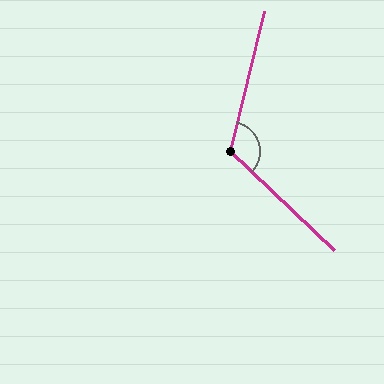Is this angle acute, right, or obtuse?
It is obtuse.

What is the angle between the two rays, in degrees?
Approximately 120 degrees.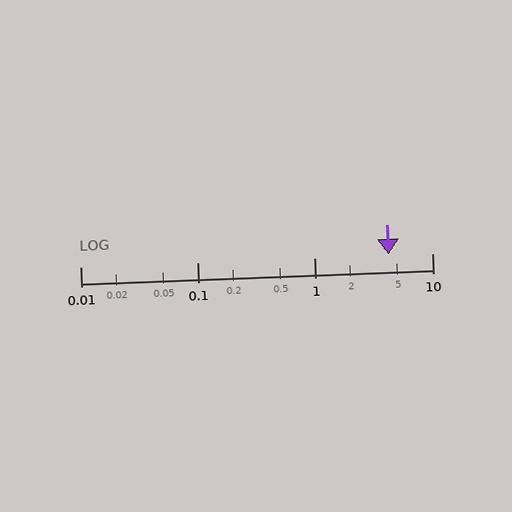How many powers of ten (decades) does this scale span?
The scale spans 3 decades, from 0.01 to 10.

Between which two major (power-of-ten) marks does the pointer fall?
The pointer is between 1 and 10.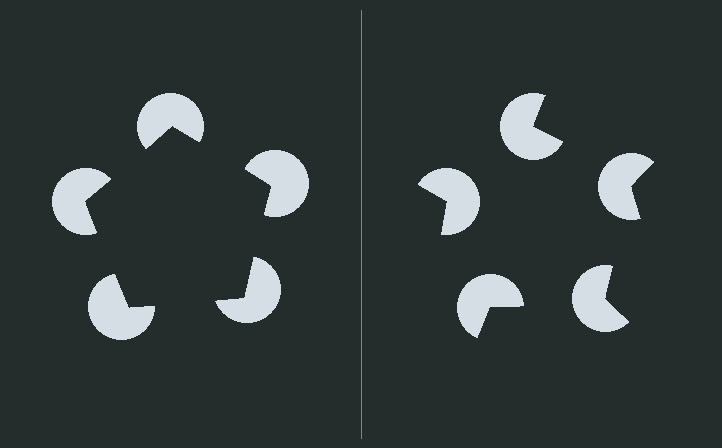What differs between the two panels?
The pac-man discs are positioned identically on both sides; only the wedge orientations differ. On the left they align to a pentagon; on the right they are misaligned.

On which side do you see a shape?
An illusory pentagon appears on the left side. On the right side the wedge cuts are rotated, so no coherent shape forms.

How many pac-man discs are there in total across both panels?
10 — 5 on each side.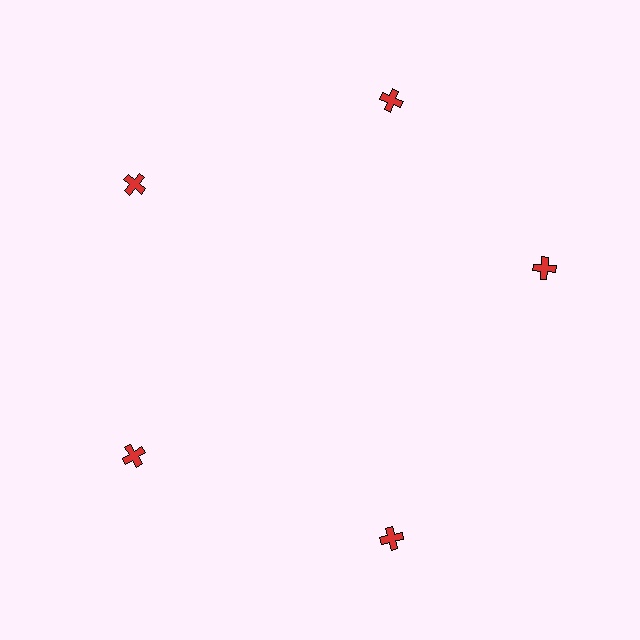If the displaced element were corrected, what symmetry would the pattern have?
It would have 5-fold rotational symmetry — the pattern would map onto itself every 72 degrees.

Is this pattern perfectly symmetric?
No. The 5 red crosses are arranged in a ring, but one element near the 3 o'clock position is rotated out of alignment along the ring, breaking the 5-fold rotational symmetry.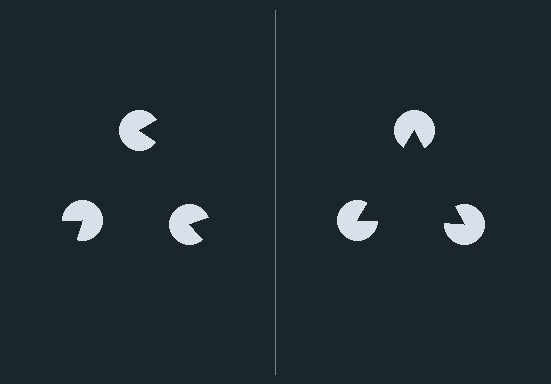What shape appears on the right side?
An illusory triangle.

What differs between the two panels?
The pac-man discs are positioned identically on both sides; only the wedge orientations differ. On the right they align to a triangle; on the left they are misaligned.